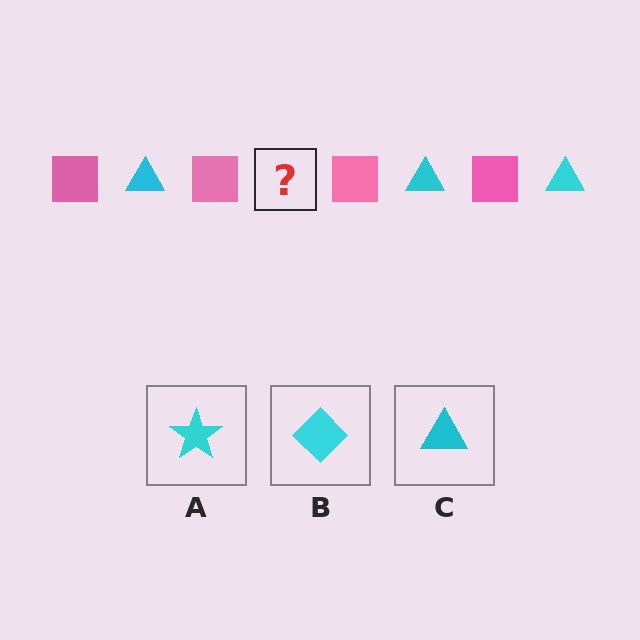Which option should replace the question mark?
Option C.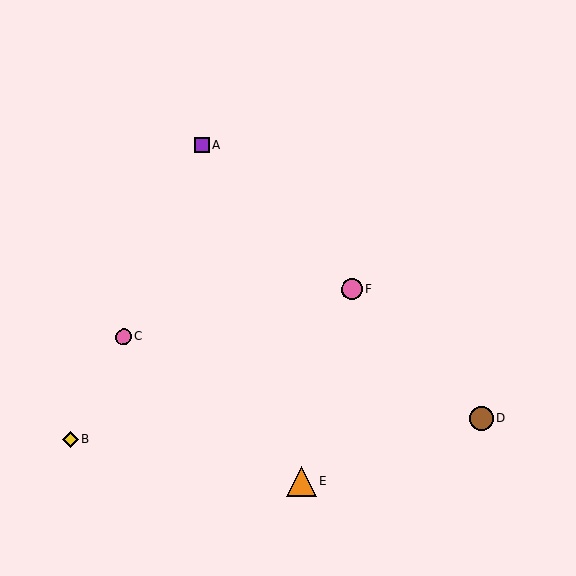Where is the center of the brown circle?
The center of the brown circle is at (481, 419).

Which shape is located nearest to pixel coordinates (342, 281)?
The pink circle (labeled F) at (352, 289) is nearest to that location.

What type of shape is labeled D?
Shape D is a brown circle.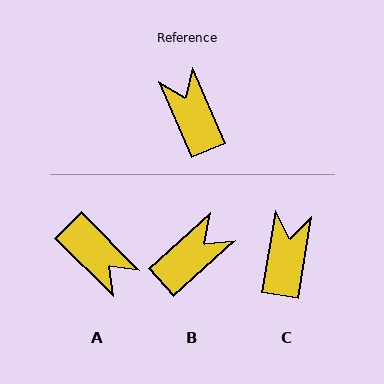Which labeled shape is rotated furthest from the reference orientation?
A, about 158 degrees away.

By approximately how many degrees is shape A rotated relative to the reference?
Approximately 158 degrees clockwise.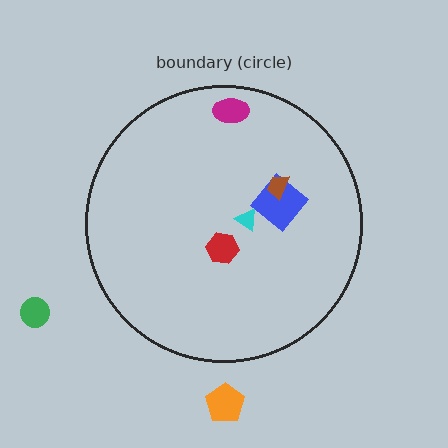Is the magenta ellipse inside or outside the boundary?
Inside.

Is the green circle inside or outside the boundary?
Outside.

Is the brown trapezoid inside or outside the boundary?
Inside.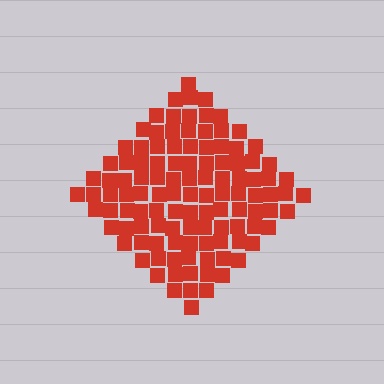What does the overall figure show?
The overall figure shows a diamond.